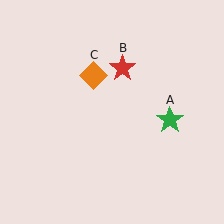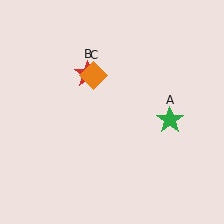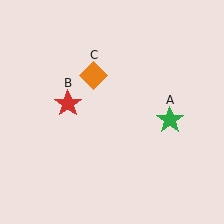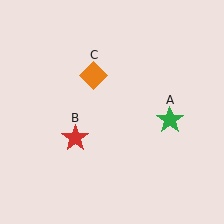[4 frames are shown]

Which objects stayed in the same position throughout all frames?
Green star (object A) and orange diamond (object C) remained stationary.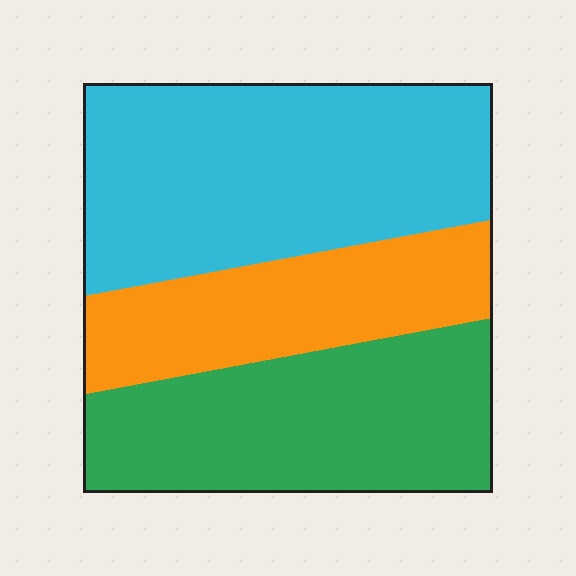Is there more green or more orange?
Green.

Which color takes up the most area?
Cyan, at roughly 45%.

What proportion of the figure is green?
Green covers around 35% of the figure.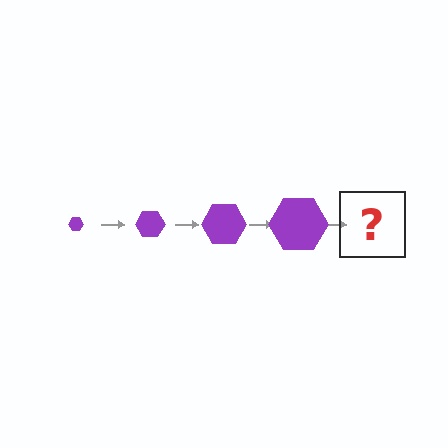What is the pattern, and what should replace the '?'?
The pattern is that the hexagon gets progressively larger each step. The '?' should be a purple hexagon, larger than the previous one.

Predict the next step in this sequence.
The next step is a purple hexagon, larger than the previous one.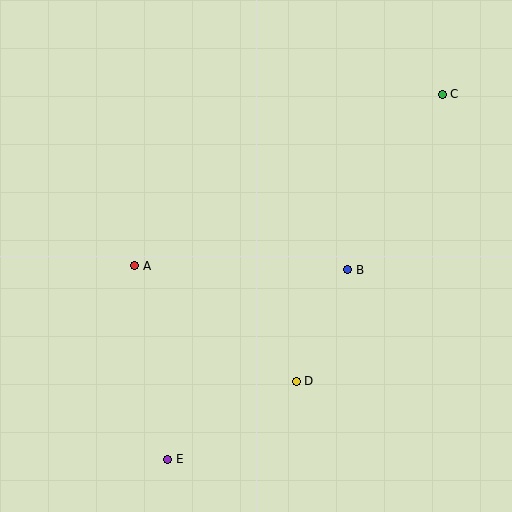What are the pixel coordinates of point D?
Point D is at (296, 381).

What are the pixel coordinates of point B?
Point B is at (348, 270).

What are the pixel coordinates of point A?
Point A is at (135, 266).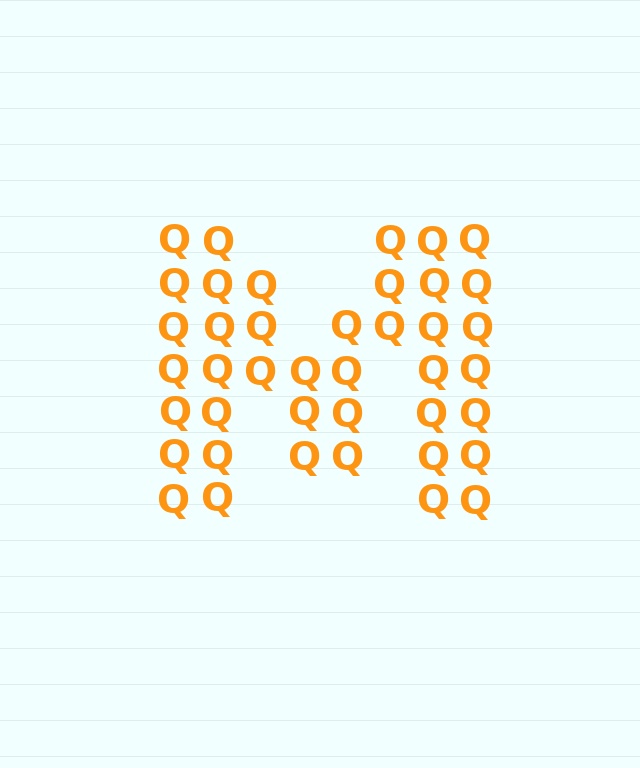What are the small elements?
The small elements are letter Q's.